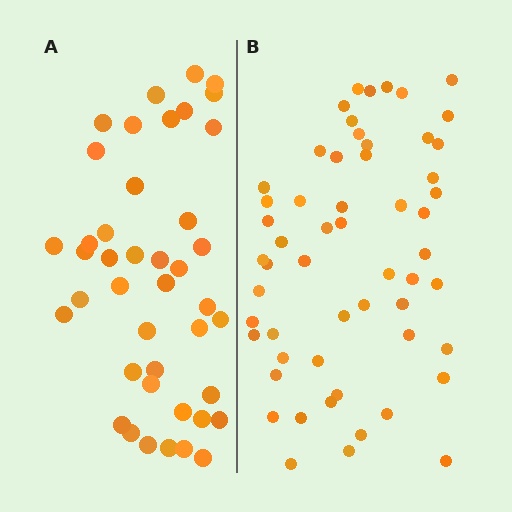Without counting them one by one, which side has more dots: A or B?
Region B (the right region) has more dots.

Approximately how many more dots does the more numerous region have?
Region B has approximately 15 more dots than region A.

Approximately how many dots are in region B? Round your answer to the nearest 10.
About 60 dots. (The exact count is 56, which rounds to 60.)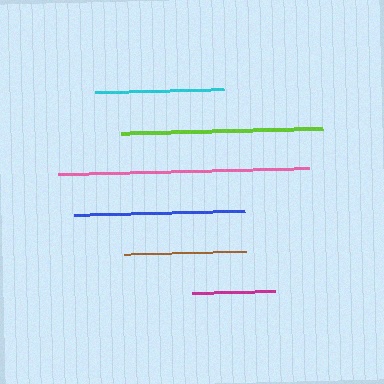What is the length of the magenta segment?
The magenta segment is approximately 83 pixels long.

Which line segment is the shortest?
The magenta line is the shortest at approximately 83 pixels.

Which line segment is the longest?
The pink line is the longest at approximately 252 pixels.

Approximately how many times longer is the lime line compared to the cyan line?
The lime line is approximately 1.6 times the length of the cyan line.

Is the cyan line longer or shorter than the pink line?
The pink line is longer than the cyan line.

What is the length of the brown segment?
The brown segment is approximately 124 pixels long.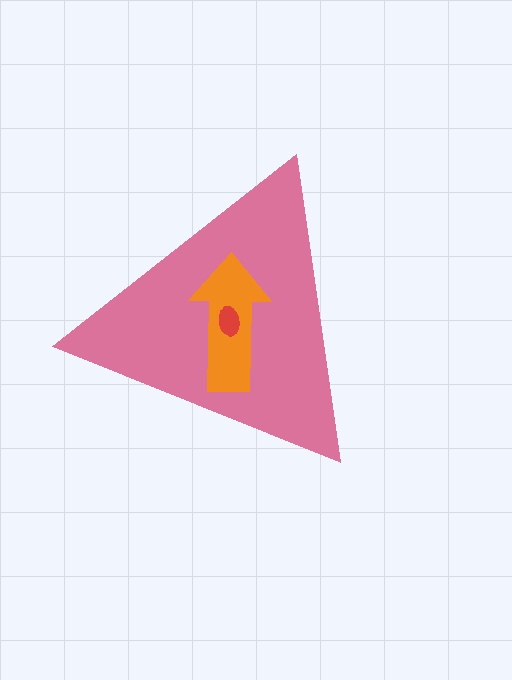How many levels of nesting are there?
3.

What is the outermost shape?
The pink triangle.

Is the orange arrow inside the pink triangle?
Yes.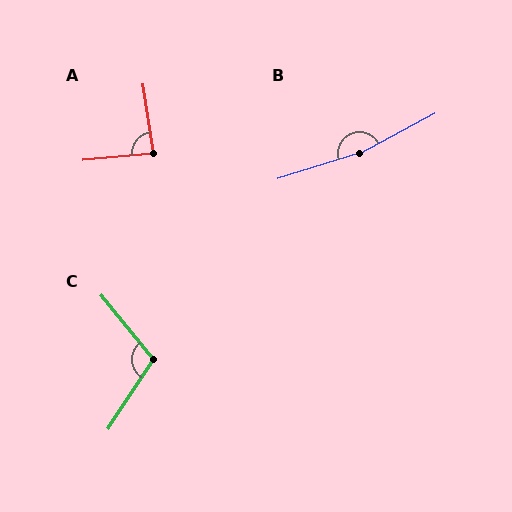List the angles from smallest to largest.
A (87°), C (108°), B (170°).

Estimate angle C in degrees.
Approximately 108 degrees.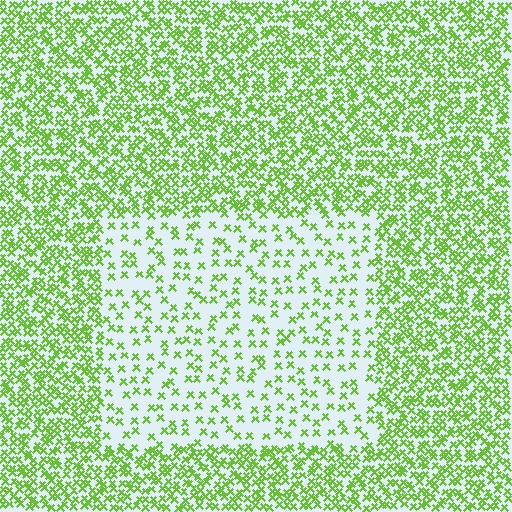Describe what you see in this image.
The image contains small lime elements arranged at two different densities. A rectangle-shaped region is visible where the elements are less densely packed than the surrounding area.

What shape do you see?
I see a rectangle.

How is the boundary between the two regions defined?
The boundary is defined by a change in element density (approximately 2.7x ratio). All elements are the same color, size, and shape.